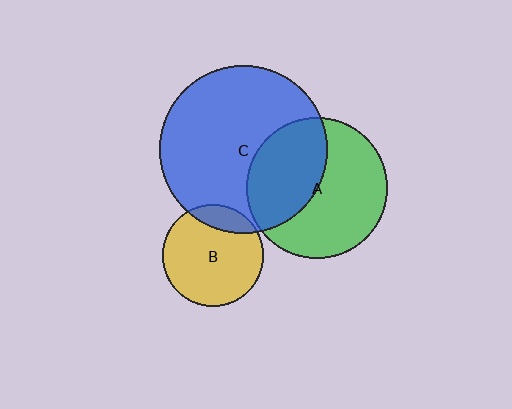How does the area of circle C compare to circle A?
Approximately 1.4 times.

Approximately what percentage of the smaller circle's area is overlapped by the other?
Approximately 15%.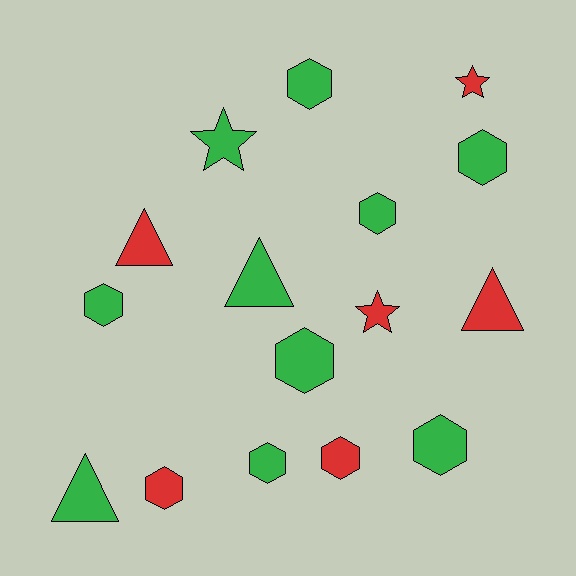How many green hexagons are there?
There are 7 green hexagons.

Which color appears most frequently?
Green, with 10 objects.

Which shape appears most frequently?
Hexagon, with 9 objects.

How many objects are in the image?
There are 16 objects.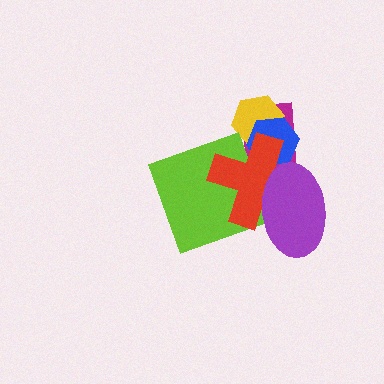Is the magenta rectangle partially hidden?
Yes, it is partially covered by another shape.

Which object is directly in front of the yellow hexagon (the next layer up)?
The blue hexagon is directly in front of the yellow hexagon.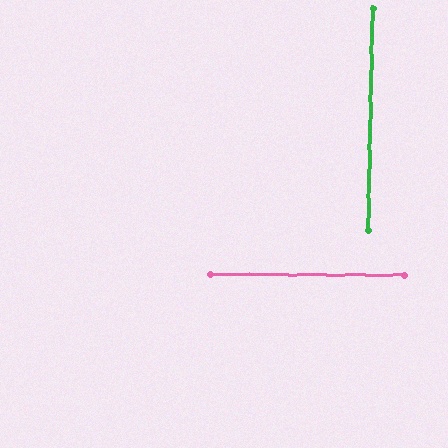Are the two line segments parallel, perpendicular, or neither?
Perpendicular — they meet at approximately 89°.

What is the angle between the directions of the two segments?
Approximately 89 degrees.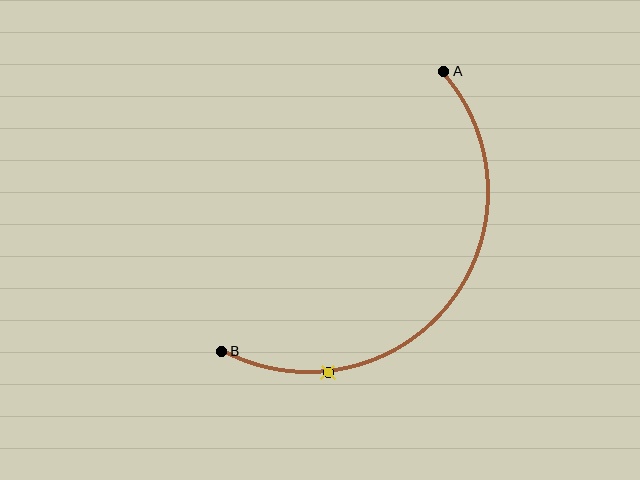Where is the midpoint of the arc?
The arc midpoint is the point on the curve farthest from the straight line joining A and B. It sits below and to the right of that line.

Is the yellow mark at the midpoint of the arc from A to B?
No. The yellow mark lies on the arc but is closer to endpoint B. The arc midpoint would be at the point on the curve equidistant along the arc from both A and B.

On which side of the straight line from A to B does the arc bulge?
The arc bulges below and to the right of the straight line connecting A and B.